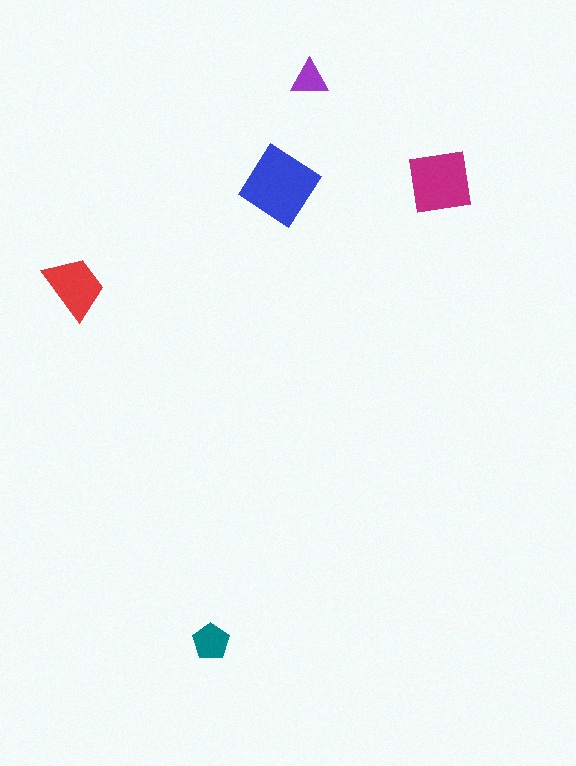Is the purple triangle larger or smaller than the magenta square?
Smaller.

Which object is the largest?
The blue diamond.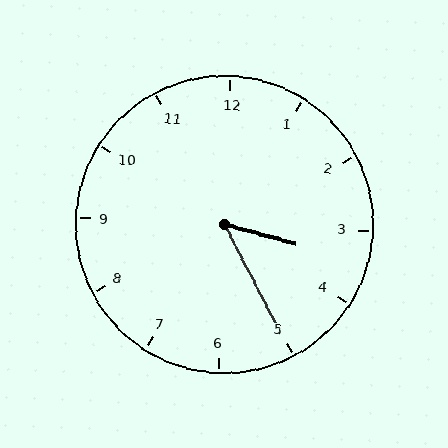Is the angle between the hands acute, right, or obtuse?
It is acute.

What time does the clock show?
3:25.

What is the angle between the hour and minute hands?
Approximately 48 degrees.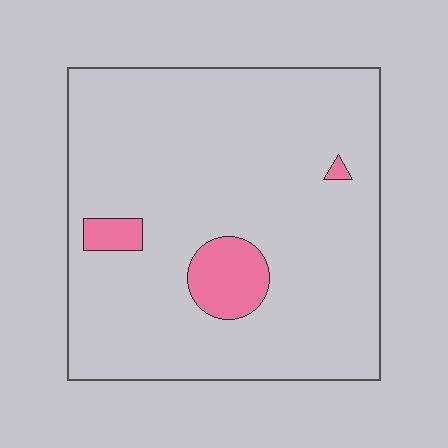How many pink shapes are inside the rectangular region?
3.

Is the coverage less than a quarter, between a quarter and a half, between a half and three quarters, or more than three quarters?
Less than a quarter.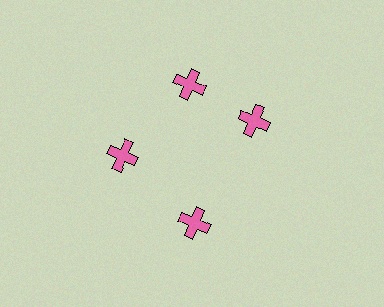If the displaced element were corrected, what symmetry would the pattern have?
It would have 4-fold rotational symmetry — the pattern would map onto itself every 90 degrees.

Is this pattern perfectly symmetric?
No. The 4 pink crosses are arranged in a ring, but one element near the 3 o'clock position is rotated out of alignment along the ring, breaking the 4-fold rotational symmetry.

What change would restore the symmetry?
The symmetry would be restored by rotating it back into even spacing with its neighbors so that all 4 crosses sit at equal angles and equal distance from the center.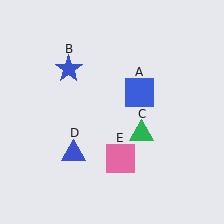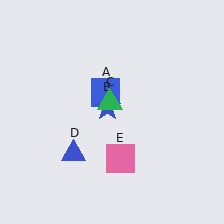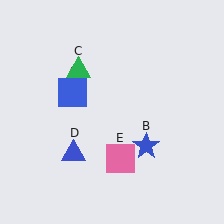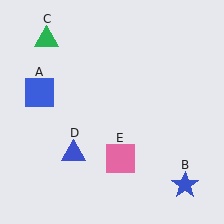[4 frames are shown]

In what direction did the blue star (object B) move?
The blue star (object B) moved down and to the right.